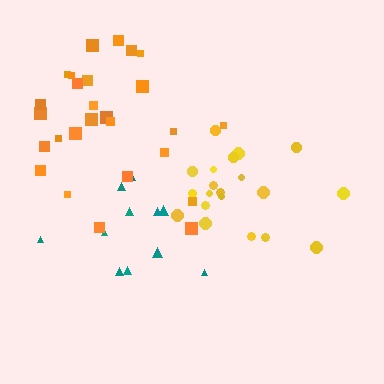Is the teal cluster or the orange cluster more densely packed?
Teal.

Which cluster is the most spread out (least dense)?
Orange.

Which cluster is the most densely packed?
Yellow.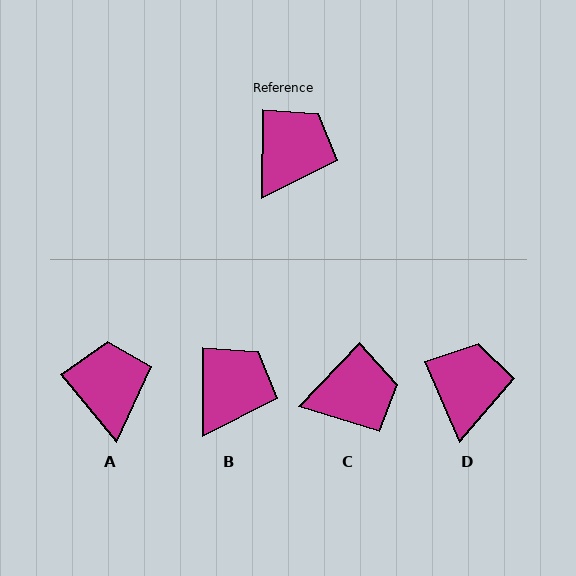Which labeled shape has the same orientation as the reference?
B.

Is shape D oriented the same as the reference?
No, it is off by about 24 degrees.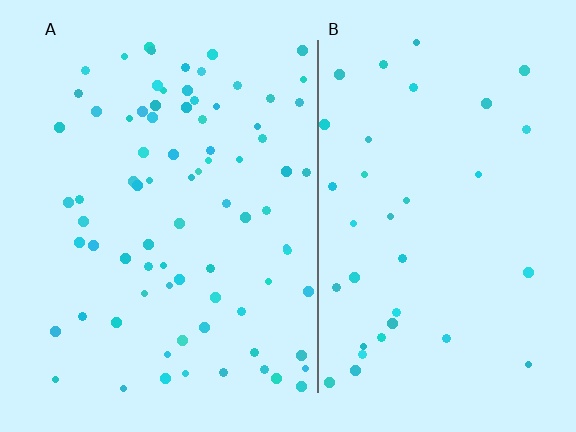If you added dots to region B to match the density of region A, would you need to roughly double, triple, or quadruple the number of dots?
Approximately double.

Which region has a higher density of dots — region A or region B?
A (the left).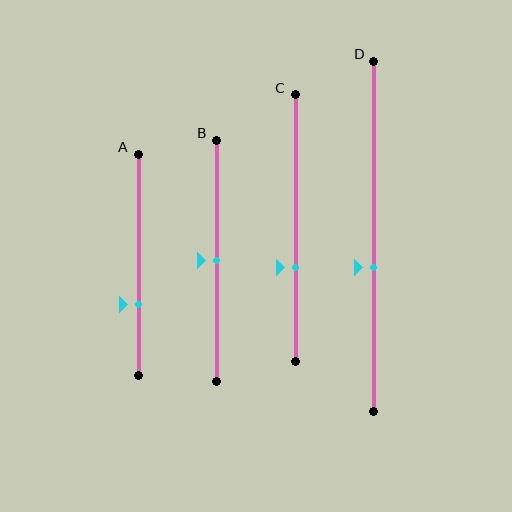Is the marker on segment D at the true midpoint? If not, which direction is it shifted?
No, the marker on segment D is shifted downward by about 9% of the segment length.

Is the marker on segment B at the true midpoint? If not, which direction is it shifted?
Yes, the marker on segment B is at the true midpoint.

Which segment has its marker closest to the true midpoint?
Segment B has its marker closest to the true midpoint.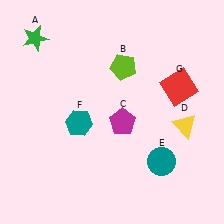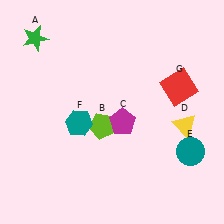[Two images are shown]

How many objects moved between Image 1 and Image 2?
2 objects moved between the two images.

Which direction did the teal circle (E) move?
The teal circle (E) moved right.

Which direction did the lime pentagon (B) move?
The lime pentagon (B) moved down.